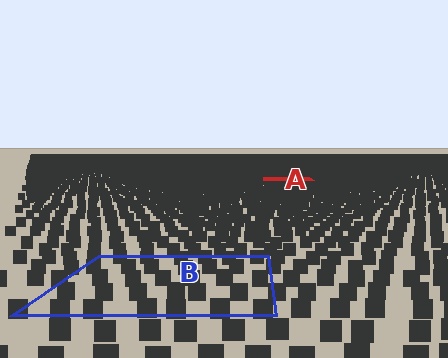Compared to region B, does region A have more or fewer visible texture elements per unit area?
Region A has more texture elements per unit area — they are packed more densely because it is farther away.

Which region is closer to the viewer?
Region B is closer. The texture elements there are larger and more spread out.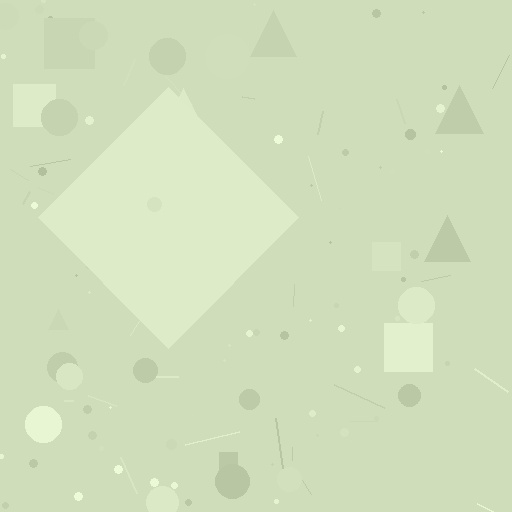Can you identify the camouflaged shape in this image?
The camouflaged shape is a diamond.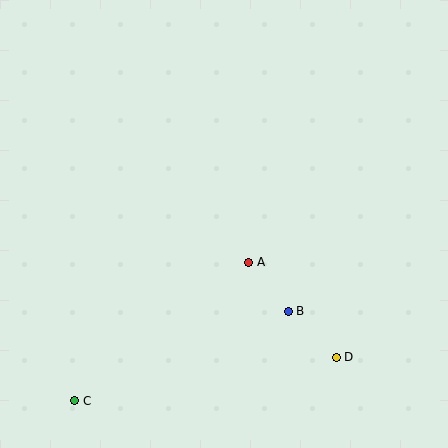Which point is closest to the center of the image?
Point A at (249, 263) is closest to the center.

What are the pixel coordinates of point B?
Point B is at (288, 311).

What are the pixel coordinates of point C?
Point C is at (75, 401).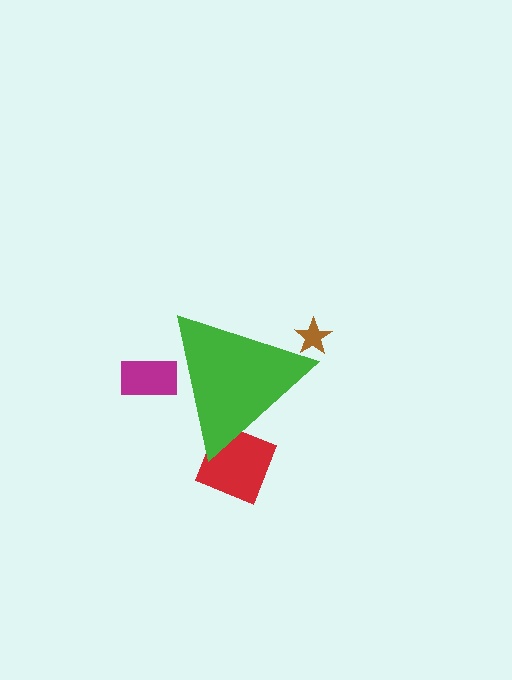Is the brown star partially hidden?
Yes, the brown star is partially hidden behind the green triangle.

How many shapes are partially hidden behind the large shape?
3 shapes are partially hidden.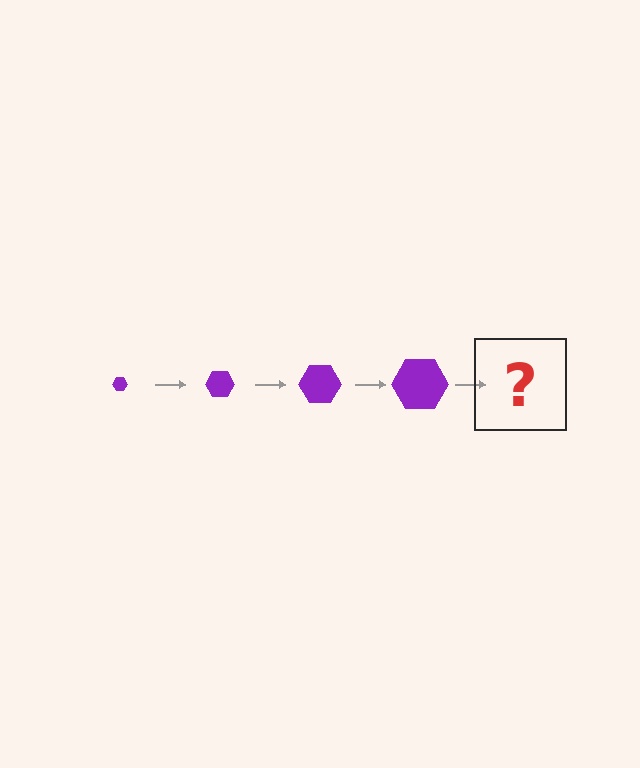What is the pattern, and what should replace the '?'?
The pattern is that the hexagon gets progressively larger each step. The '?' should be a purple hexagon, larger than the previous one.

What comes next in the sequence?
The next element should be a purple hexagon, larger than the previous one.